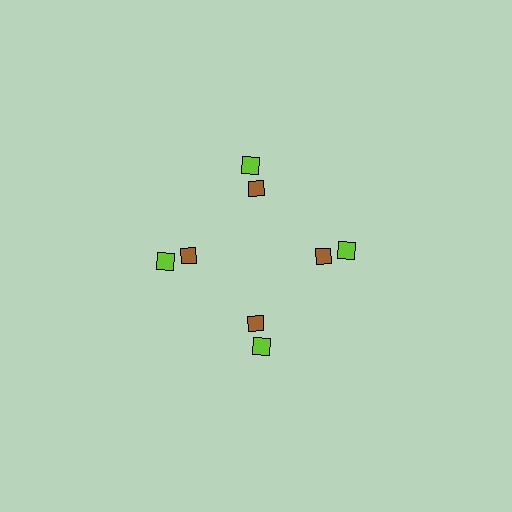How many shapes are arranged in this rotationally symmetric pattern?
There are 8 shapes, arranged in 4 groups of 2.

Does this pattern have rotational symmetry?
Yes, this pattern has 4-fold rotational symmetry. It looks the same after rotating 90 degrees around the center.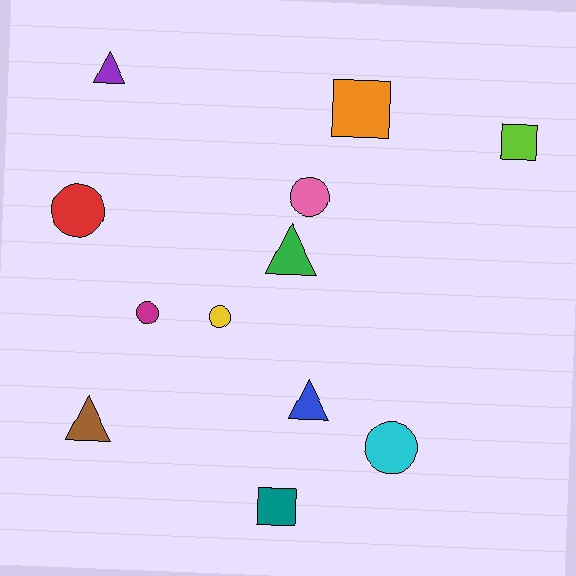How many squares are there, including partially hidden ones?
There are 3 squares.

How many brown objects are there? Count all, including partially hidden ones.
There is 1 brown object.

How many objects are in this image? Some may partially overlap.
There are 12 objects.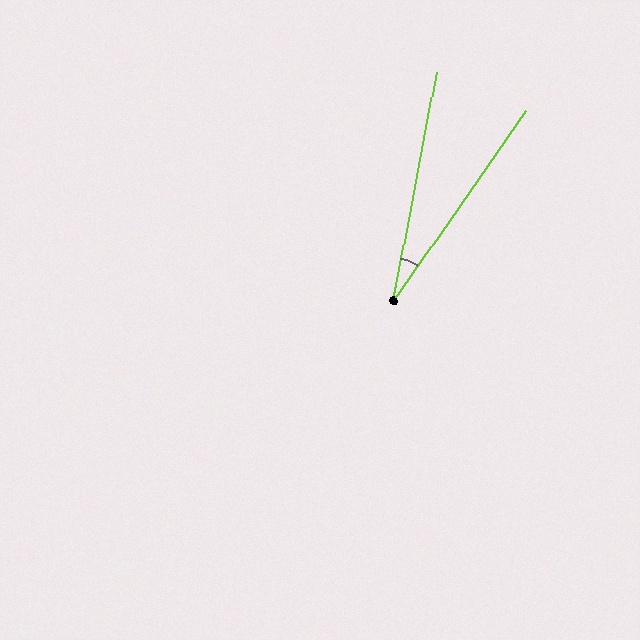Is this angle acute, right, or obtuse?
It is acute.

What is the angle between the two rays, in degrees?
Approximately 24 degrees.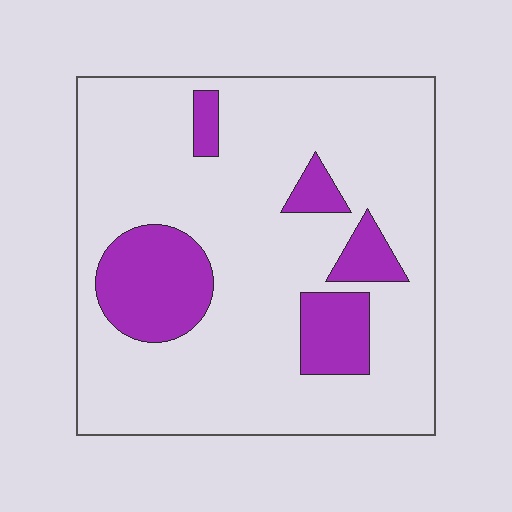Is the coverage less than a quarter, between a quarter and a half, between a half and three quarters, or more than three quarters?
Less than a quarter.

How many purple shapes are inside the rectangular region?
5.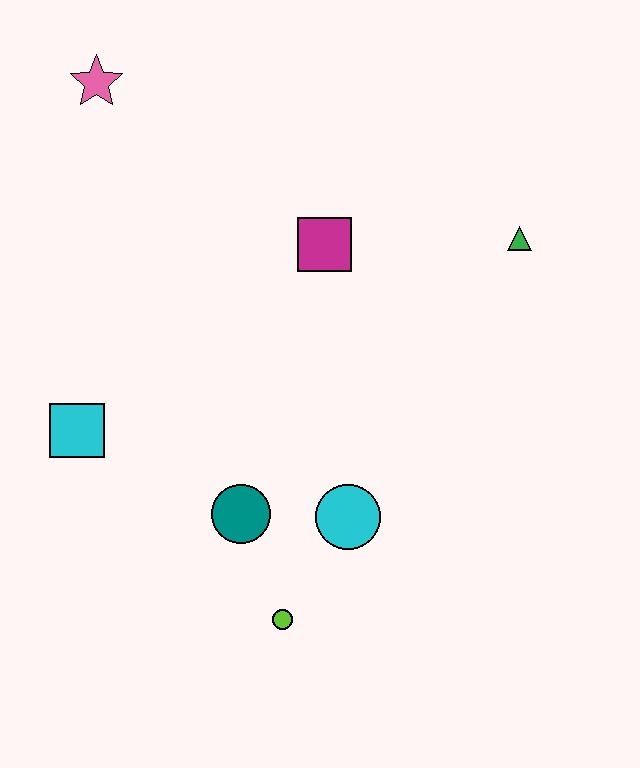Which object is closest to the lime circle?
The teal circle is closest to the lime circle.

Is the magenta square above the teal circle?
Yes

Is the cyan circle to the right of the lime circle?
Yes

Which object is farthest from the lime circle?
The pink star is farthest from the lime circle.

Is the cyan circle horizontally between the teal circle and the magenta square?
No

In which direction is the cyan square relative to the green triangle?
The cyan square is to the left of the green triangle.